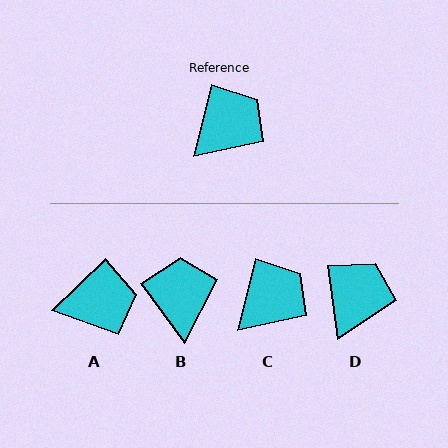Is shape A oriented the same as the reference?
No, it is off by about 32 degrees.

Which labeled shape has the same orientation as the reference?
C.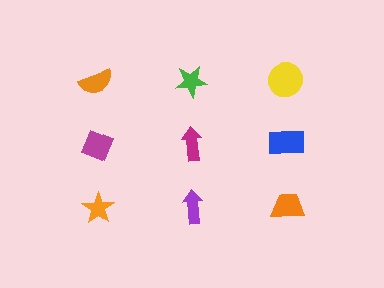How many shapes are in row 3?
3 shapes.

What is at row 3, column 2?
A purple arrow.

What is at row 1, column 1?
An orange semicircle.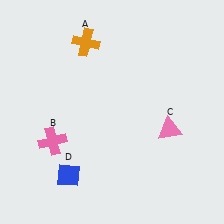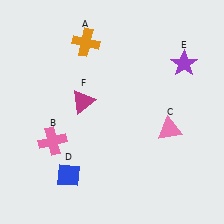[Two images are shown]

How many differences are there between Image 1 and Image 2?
There are 2 differences between the two images.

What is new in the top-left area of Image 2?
A magenta triangle (F) was added in the top-left area of Image 2.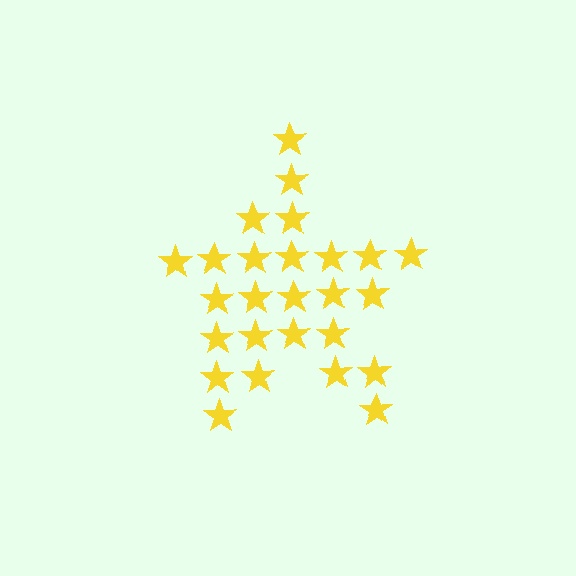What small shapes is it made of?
It is made of small stars.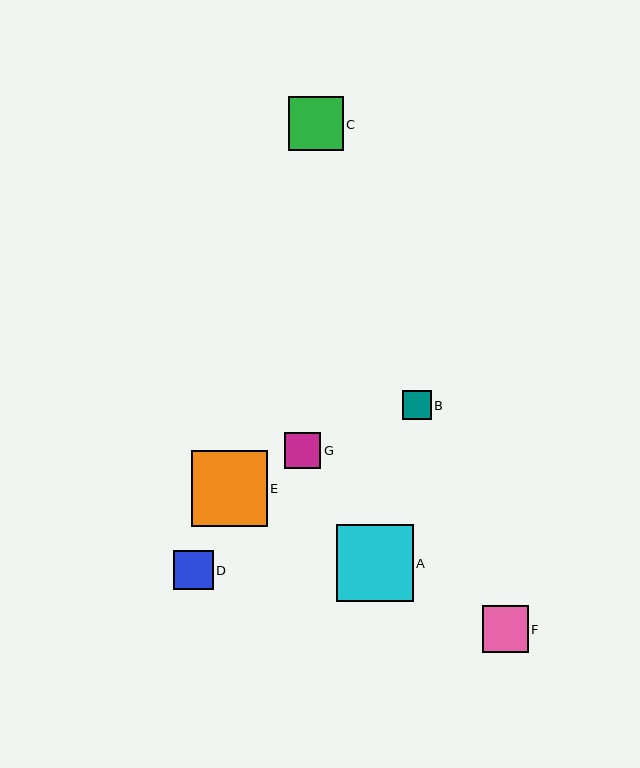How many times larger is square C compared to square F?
Square C is approximately 1.2 times the size of square F.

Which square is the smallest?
Square B is the smallest with a size of approximately 29 pixels.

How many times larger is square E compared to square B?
Square E is approximately 2.6 times the size of square B.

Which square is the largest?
Square A is the largest with a size of approximately 77 pixels.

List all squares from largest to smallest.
From largest to smallest: A, E, C, F, D, G, B.